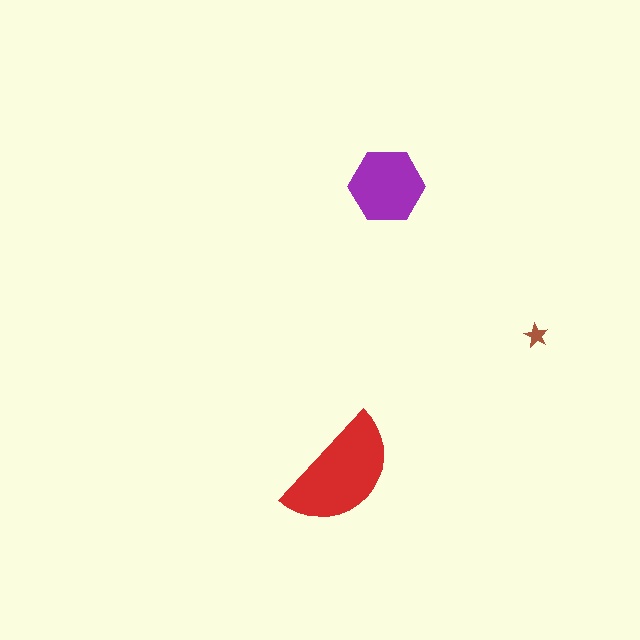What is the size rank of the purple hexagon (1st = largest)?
2nd.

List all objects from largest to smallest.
The red semicircle, the purple hexagon, the brown star.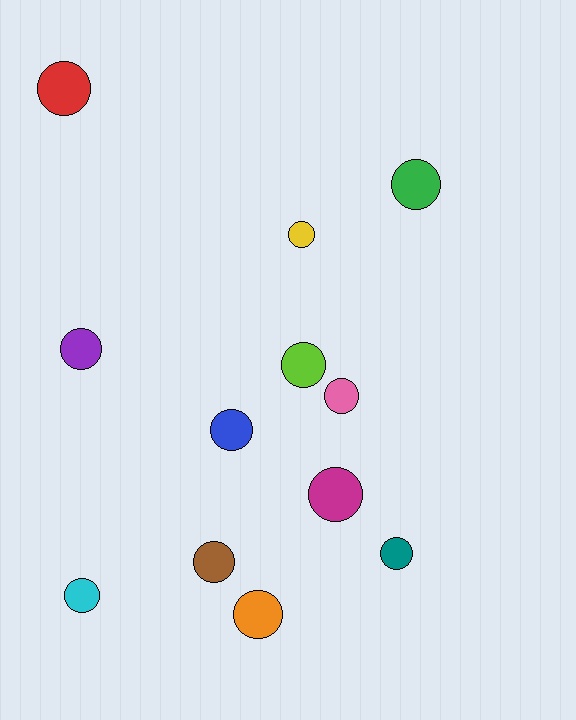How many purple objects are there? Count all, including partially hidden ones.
There is 1 purple object.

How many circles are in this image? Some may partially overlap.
There are 12 circles.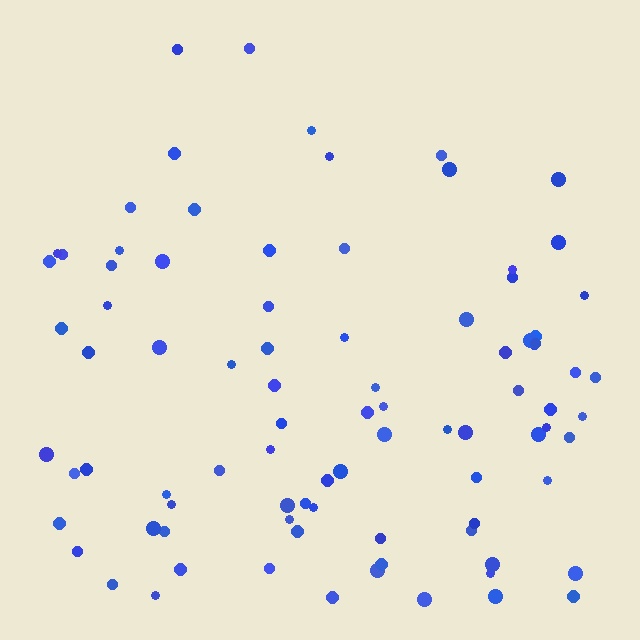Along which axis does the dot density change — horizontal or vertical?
Vertical.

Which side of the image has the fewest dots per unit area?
The top.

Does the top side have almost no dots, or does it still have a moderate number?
Still a moderate number, just noticeably fewer than the bottom.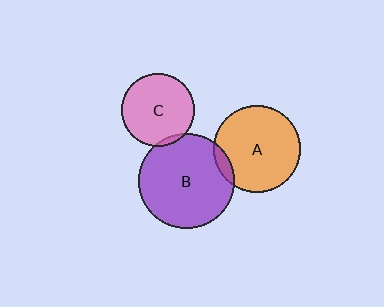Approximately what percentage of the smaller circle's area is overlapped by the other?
Approximately 5%.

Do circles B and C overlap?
Yes.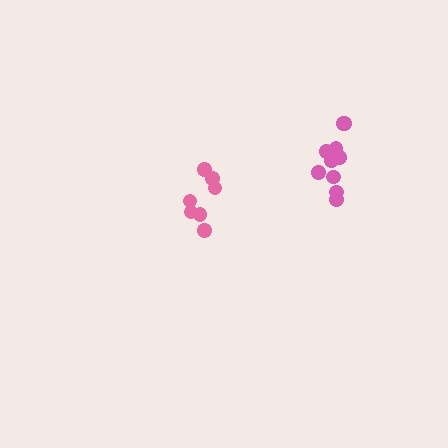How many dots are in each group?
Group 1: 7 dots, Group 2: 10 dots (17 total).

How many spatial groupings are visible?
There are 2 spatial groupings.